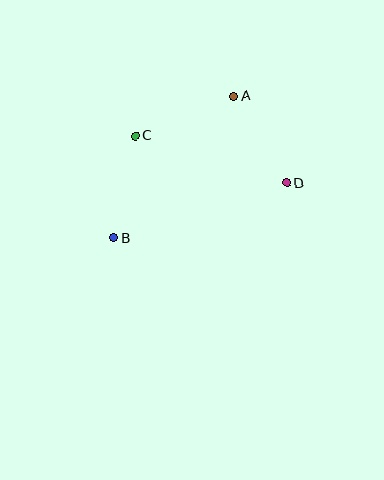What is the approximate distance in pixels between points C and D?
The distance between C and D is approximately 158 pixels.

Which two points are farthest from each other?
Points A and B are farthest from each other.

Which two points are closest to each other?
Points A and D are closest to each other.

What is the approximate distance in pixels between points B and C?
The distance between B and C is approximately 104 pixels.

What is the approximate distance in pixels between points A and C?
The distance between A and C is approximately 106 pixels.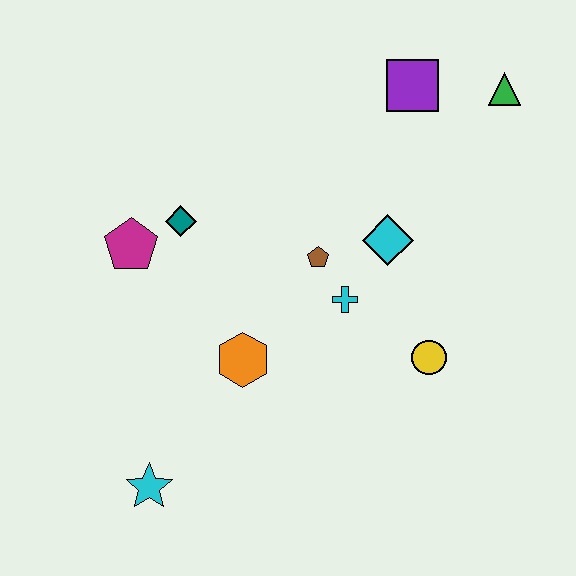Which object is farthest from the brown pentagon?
The cyan star is farthest from the brown pentagon.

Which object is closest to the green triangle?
The purple square is closest to the green triangle.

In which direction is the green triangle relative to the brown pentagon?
The green triangle is to the right of the brown pentagon.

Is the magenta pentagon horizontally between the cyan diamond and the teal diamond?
No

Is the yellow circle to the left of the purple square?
No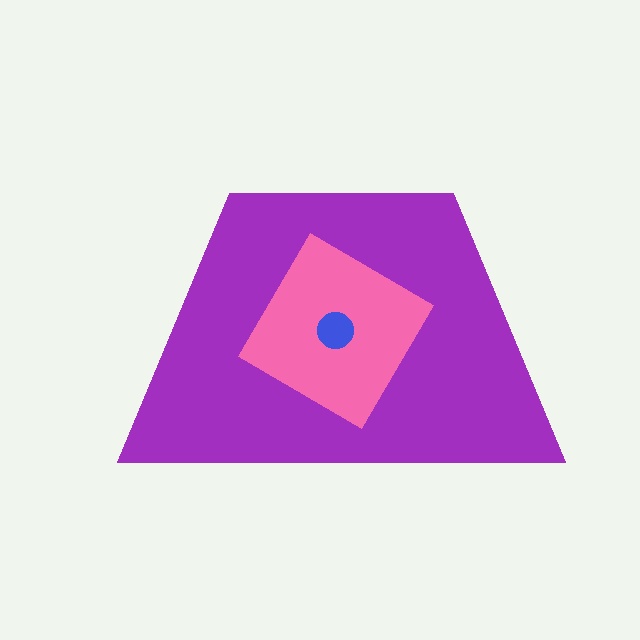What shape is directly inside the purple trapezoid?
The pink diamond.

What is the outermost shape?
The purple trapezoid.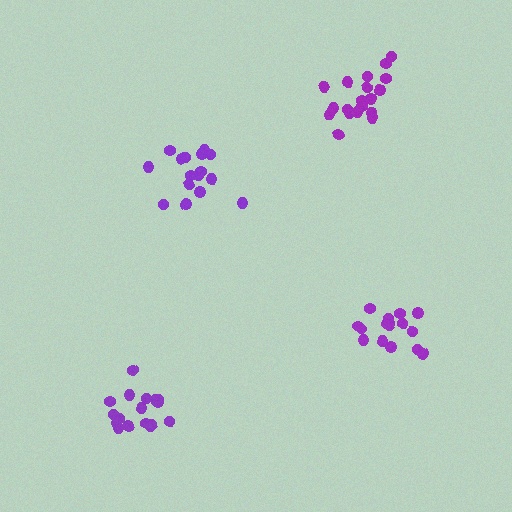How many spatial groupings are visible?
There are 4 spatial groupings.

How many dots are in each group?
Group 1: 17 dots, Group 2: 17 dots, Group 3: 19 dots, Group 4: 16 dots (69 total).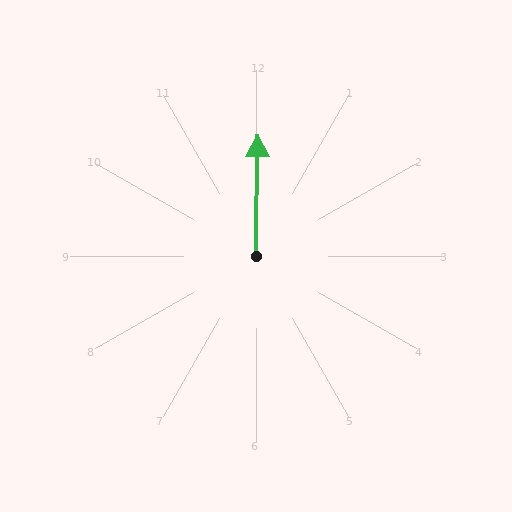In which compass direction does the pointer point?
North.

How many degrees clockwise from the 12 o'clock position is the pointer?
Approximately 1 degrees.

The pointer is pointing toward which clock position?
Roughly 12 o'clock.